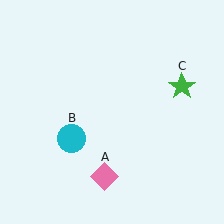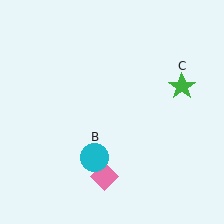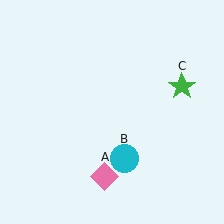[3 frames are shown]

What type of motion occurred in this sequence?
The cyan circle (object B) rotated counterclockwise around the center of the scene.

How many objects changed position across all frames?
1 object changed position: cyan circle (object B).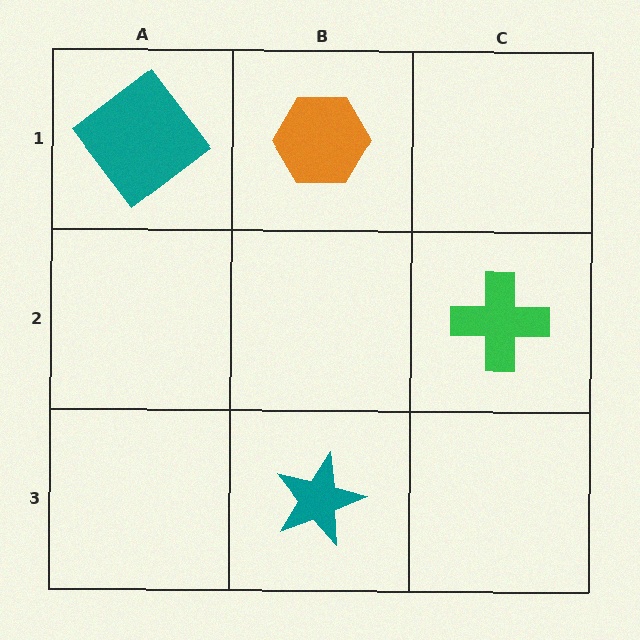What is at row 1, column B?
An orange hexagon.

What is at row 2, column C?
A green cross.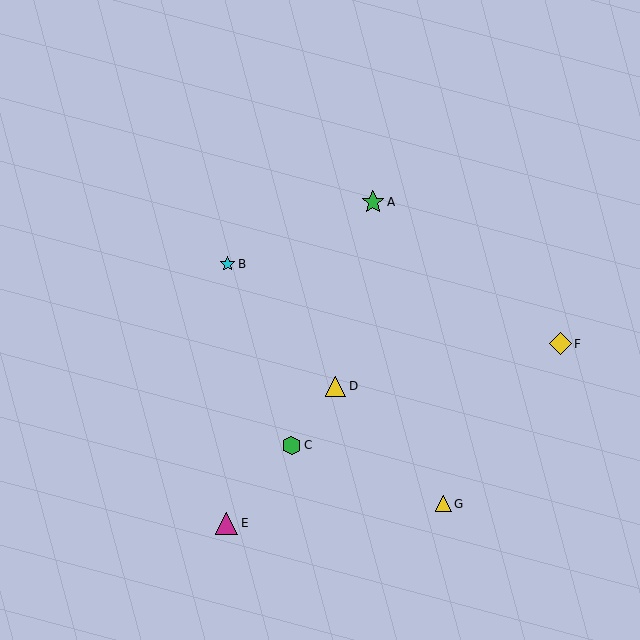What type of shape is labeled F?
Shape F is a yellow diamond.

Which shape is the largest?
The green star (labeled A) is the largest.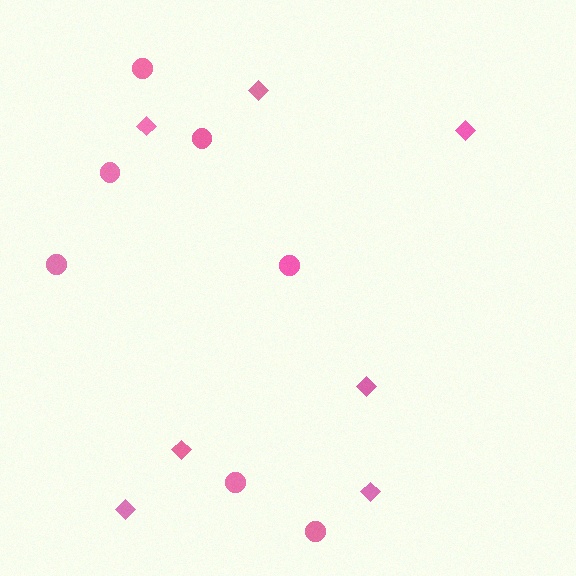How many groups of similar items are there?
There are 2 groups: one group of circles (7) and one group of diamonds (7).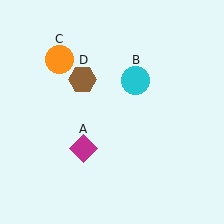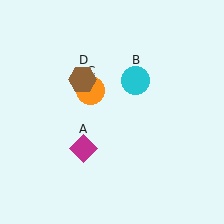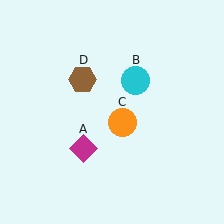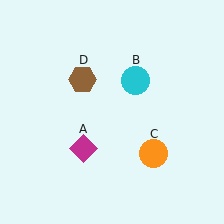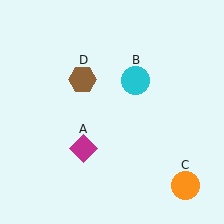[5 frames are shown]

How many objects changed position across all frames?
1 object changed position: orange circle (object C).